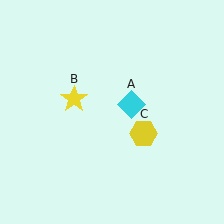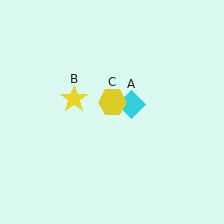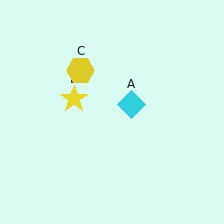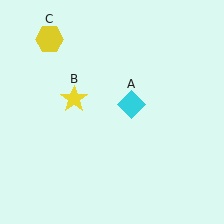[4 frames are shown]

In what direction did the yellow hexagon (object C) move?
The yellow hexagon (object C) moved up and to the left.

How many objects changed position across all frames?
1 object changed position: yellow hexagon (object C).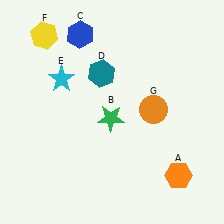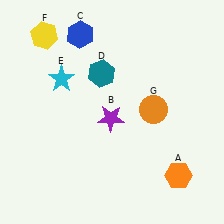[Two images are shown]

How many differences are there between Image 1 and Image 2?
There is 1 difference between the two images.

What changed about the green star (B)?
In Image 1, B is green. In Image 2, it changed to purple.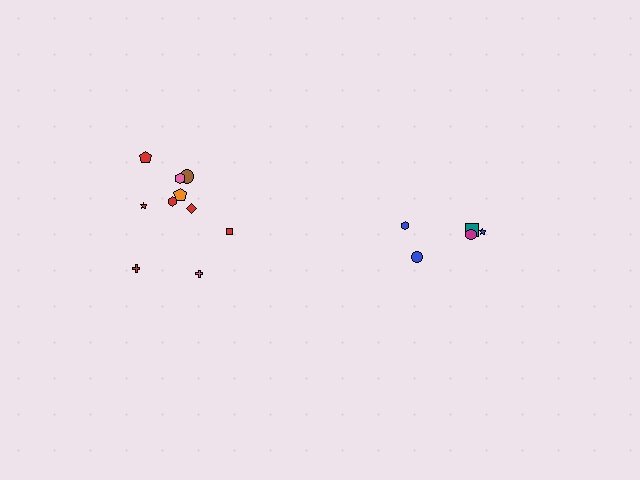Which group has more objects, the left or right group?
The left group.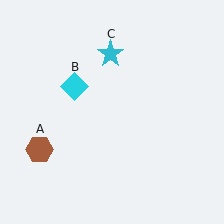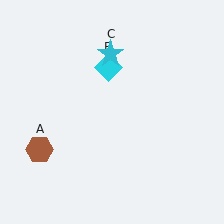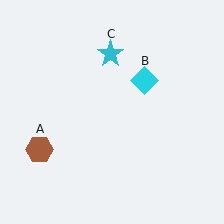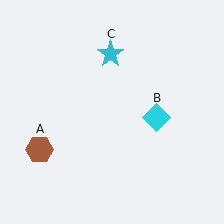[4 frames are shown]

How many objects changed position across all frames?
1 object changed position: cyan diamond (object B).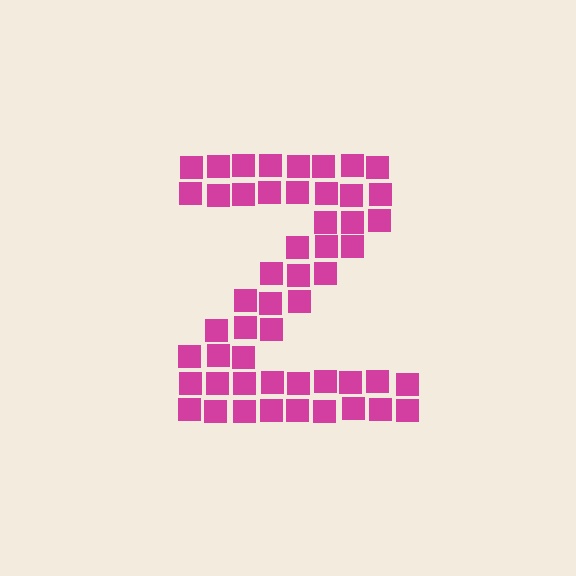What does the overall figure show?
The overall figure shows the letter Z.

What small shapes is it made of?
It is made of small squares.